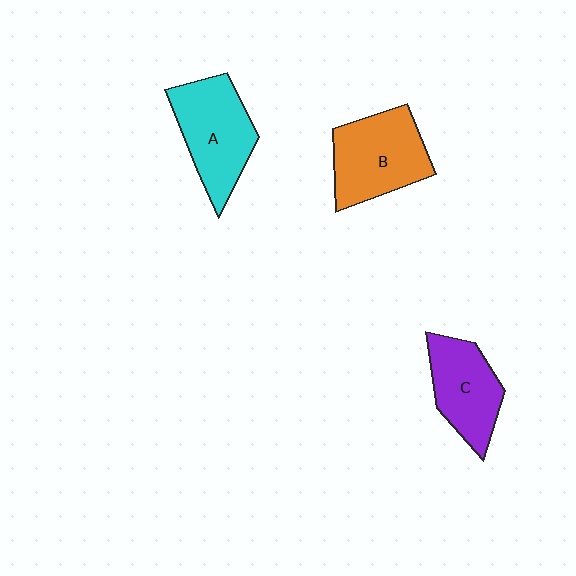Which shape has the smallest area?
Shape C (purple).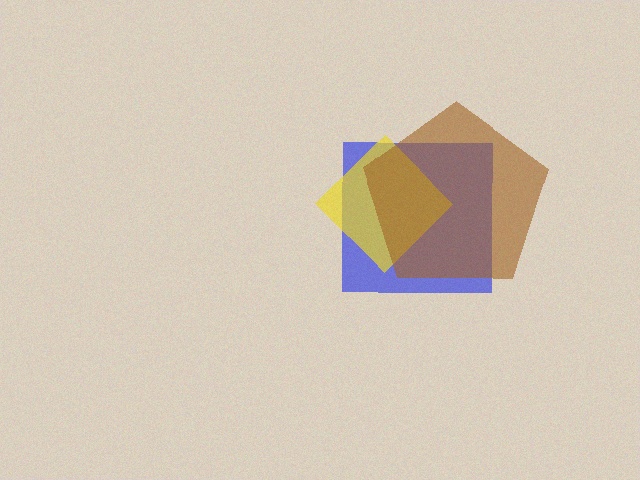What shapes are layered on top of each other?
The layered shapes are: a blue square, a yellow diamond, a brown pentagon.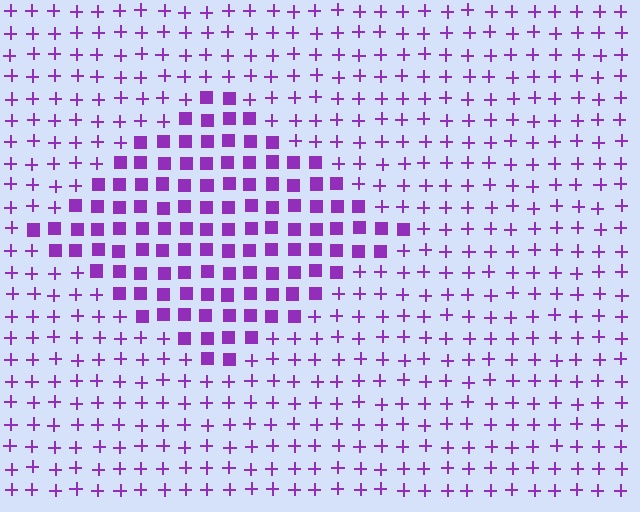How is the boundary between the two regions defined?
The boundary is defined by a change in element shape: squares inside vs. plus signs outside. All elements share the same color and spacing.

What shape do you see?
I see a diamond.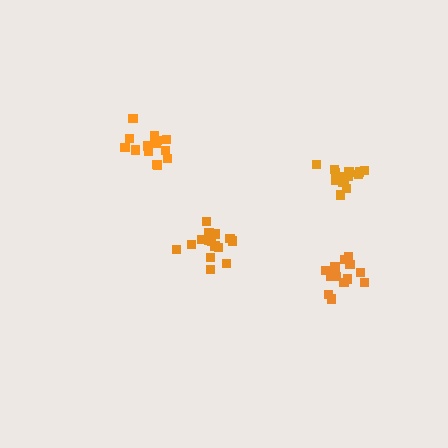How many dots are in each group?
Group 1: 14 dots, Group 2: 13 dots, Group 3: 16 dots, Group 4: 15 dots (58 total).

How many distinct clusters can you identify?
There are 4 distinct clusters.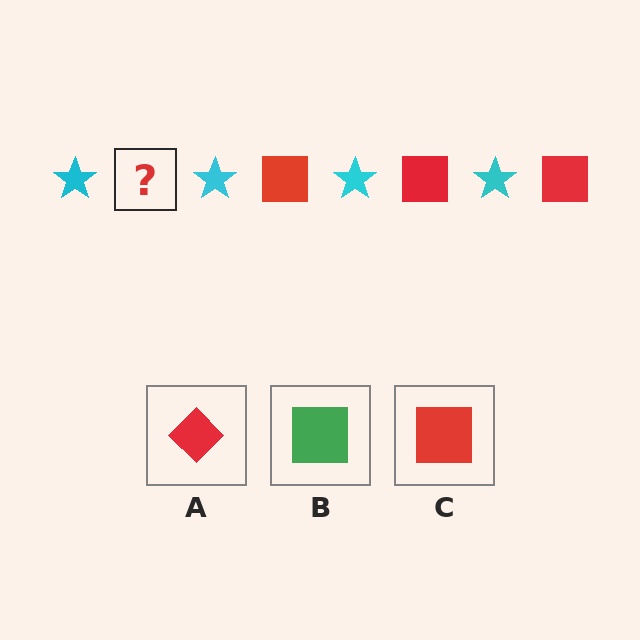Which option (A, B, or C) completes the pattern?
C.